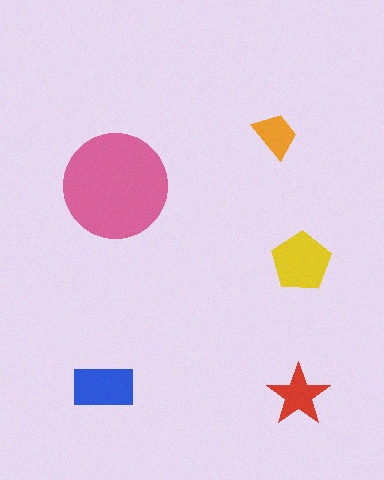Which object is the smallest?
The orange trapezoid.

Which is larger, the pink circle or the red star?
The pink circle.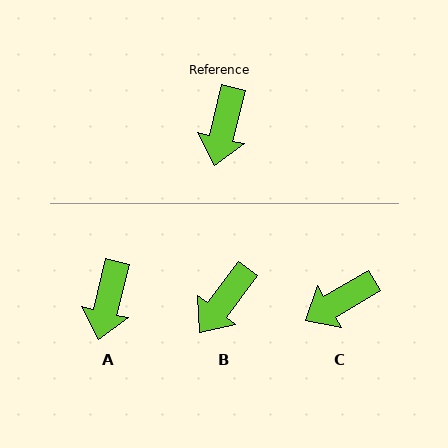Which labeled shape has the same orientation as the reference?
A.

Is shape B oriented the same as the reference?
No, it is off by about 24 degrees.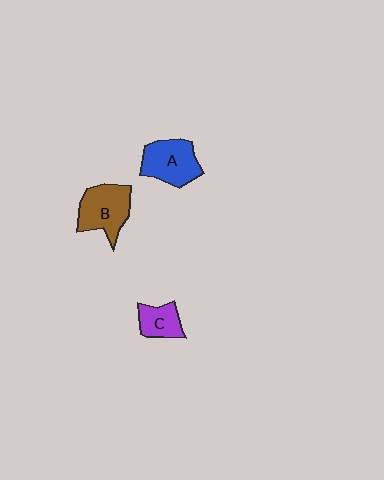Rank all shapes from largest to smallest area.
From largest to smallest: B (brown), A (blue), C (purple).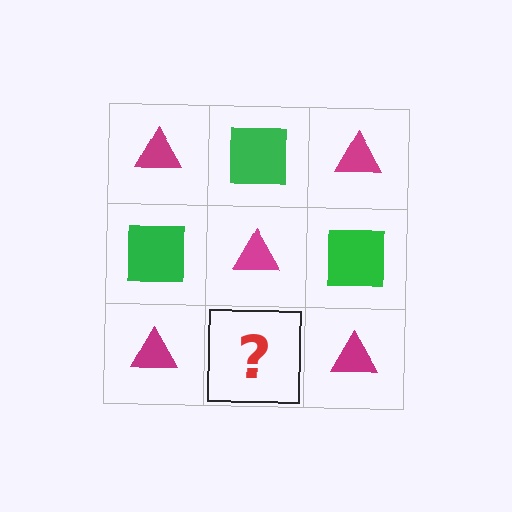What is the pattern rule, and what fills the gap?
The rule is that it alternates magenta triangle and green square in a checkerboard pattern. The gap should be filled with a green square.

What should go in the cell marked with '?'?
The missing cell should contain a green square.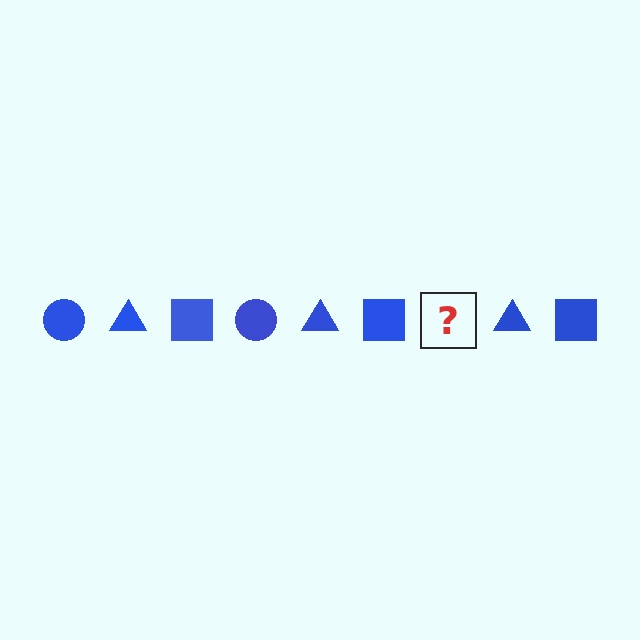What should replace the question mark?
The question mark should be replaced with a blue circle.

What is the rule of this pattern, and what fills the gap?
The rule is that the pattern cycles through circle, triangle, square shapes in blue. The gap should be filled with a blue circle.